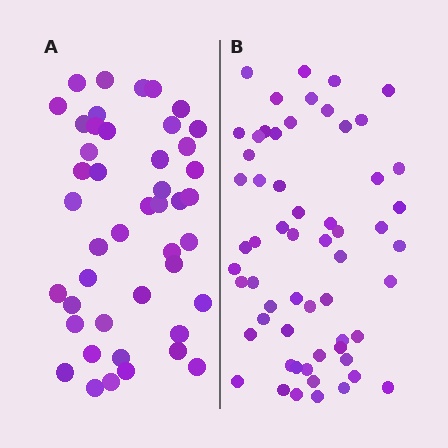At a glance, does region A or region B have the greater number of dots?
Region B (the right region) has more dots.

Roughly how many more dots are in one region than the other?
Region B has approximately 15 more dots than region A.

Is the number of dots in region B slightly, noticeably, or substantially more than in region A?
Region B has noticeably more, but not dramatically so. The ratio is roughly 1.3 to 1.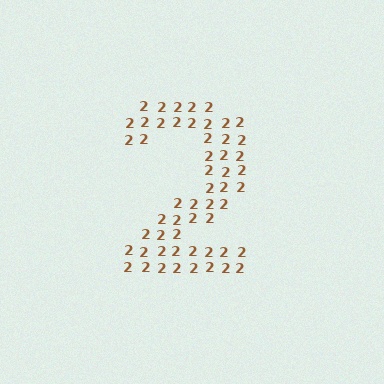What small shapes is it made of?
It is made of small digit 2's.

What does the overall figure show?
The overall figure shows the digit 2.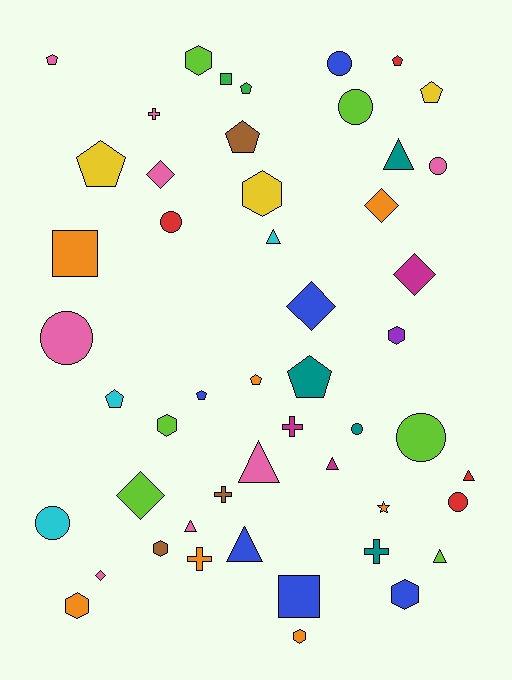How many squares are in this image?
There are 3 squares.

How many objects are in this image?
There are 50 objects.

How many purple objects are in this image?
There is 1 purple object.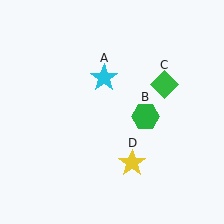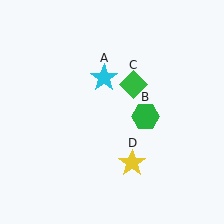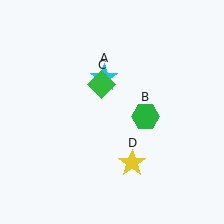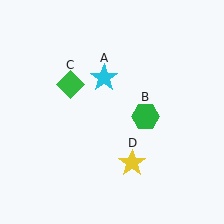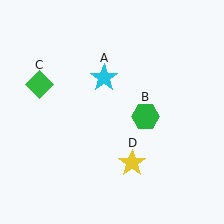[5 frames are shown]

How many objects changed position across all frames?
1 object changed position: green diamond (object C).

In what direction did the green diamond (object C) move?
The green diamond (object C) moved left.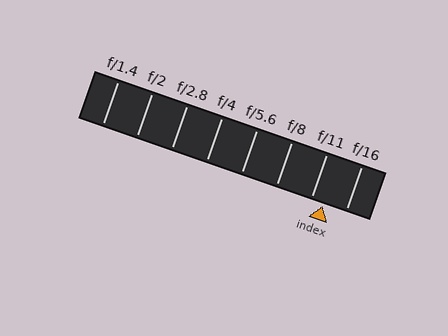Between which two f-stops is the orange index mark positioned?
The index mark is between f/11 and f/16.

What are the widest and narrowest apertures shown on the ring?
The widest aperture shown is f/1.4 and the narrowest is f/16.